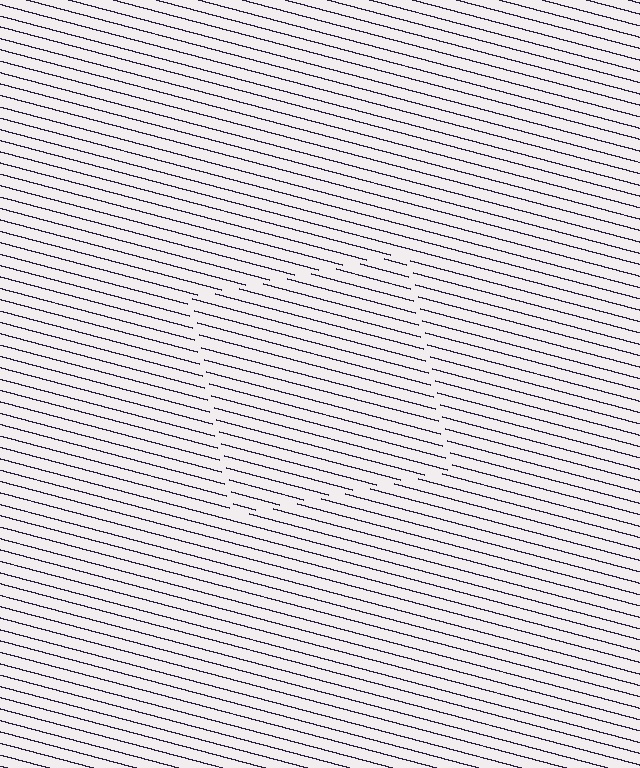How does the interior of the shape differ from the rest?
The interior of the shape contains the same grating, shifted by half a period — the contour is defined by the phase discontinuity where line-ends from the inner and outer gratings abut.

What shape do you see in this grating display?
An illusory square. The interior of the shape contains the same grating, shifted by half a period — the contour is defined by the phase discontinuity where line-ends from the inner and outer gratings abut.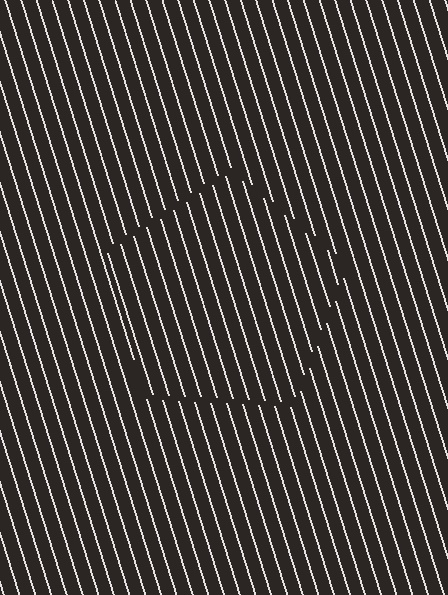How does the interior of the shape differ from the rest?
The interior of the shape contains the same grating, shifted by half a period — the contour is defined by the phase discontinuity where line-ends from the inner and outer gratings abut.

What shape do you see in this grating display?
An illusory pentagon. The interior of the shape contains the same grating, shifted by half a period — the contour is defined by the phase discontinuity where line-ends from the inner and outer gratings abut.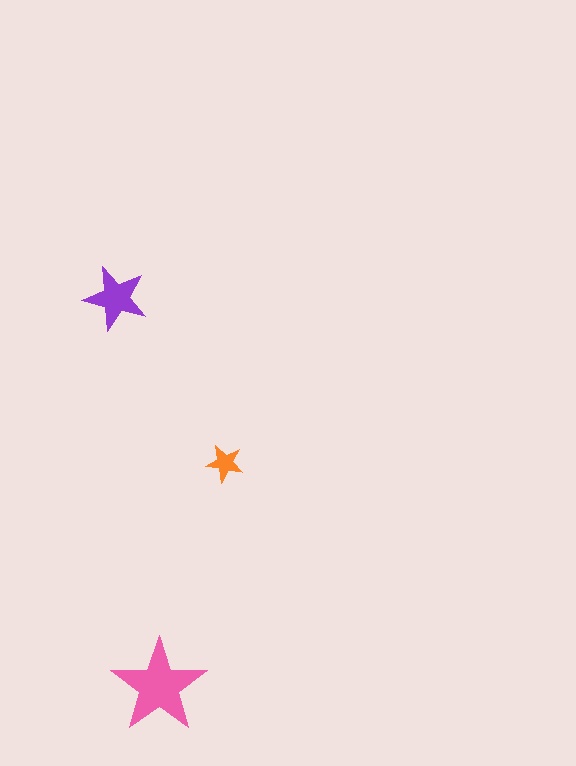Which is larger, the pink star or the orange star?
The pink one.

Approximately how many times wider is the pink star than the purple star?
About 1.5 times wider.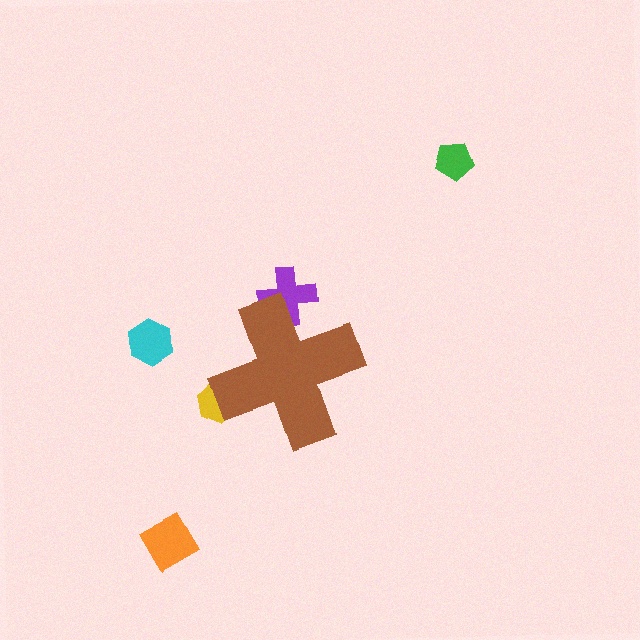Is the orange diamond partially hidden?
No, the orange diamond is fully visible.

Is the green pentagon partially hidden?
No, the green pentagon is fully visible.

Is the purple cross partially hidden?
Yes, the purple cross is partially hidden behind the brown cross.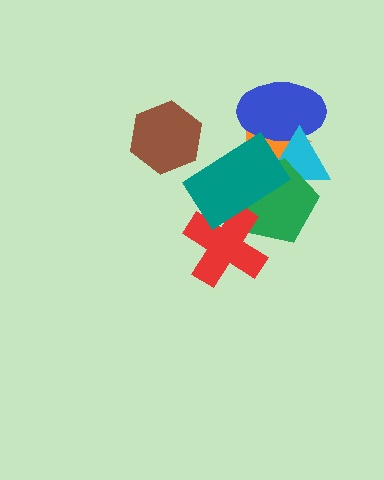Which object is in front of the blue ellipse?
The cyan triangle is in front of the blue ellipse.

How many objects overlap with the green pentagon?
4 objects overlap with the green pentagon.